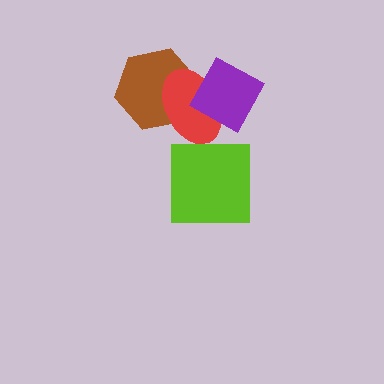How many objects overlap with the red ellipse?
2 objects overlap with the red ellipse.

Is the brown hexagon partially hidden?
Yes, it is partially covered by another shape.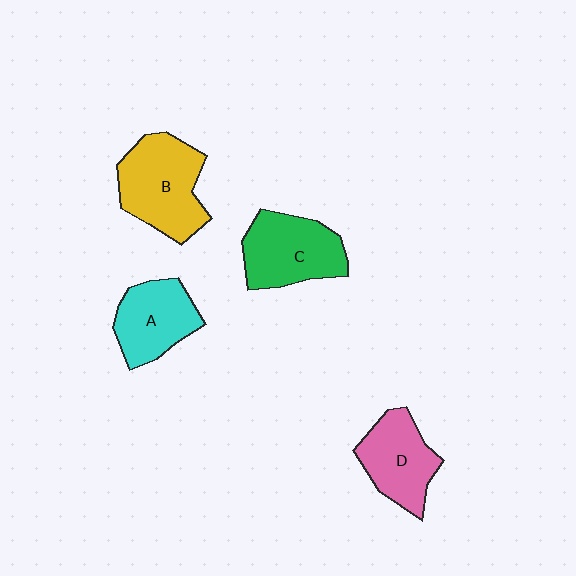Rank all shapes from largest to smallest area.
From largest to smallest: B (yellow), C (green), D (pink), A (cyan).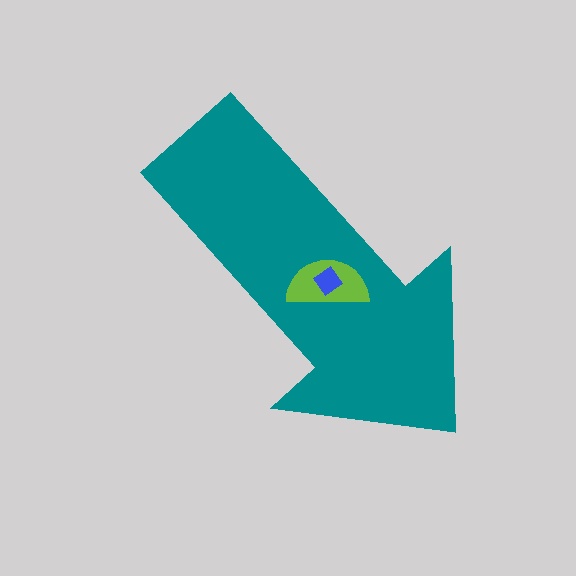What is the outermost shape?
The teal arrow.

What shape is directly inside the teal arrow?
The lime semicircle.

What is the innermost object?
The blue diamond.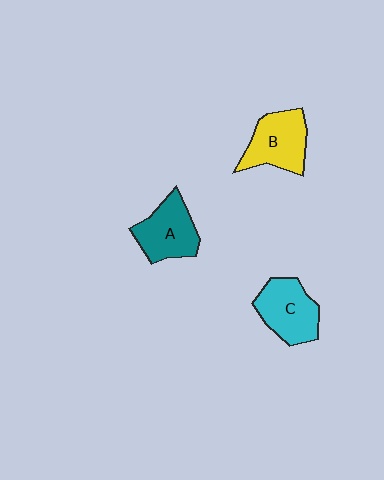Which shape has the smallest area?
Shape A (teal).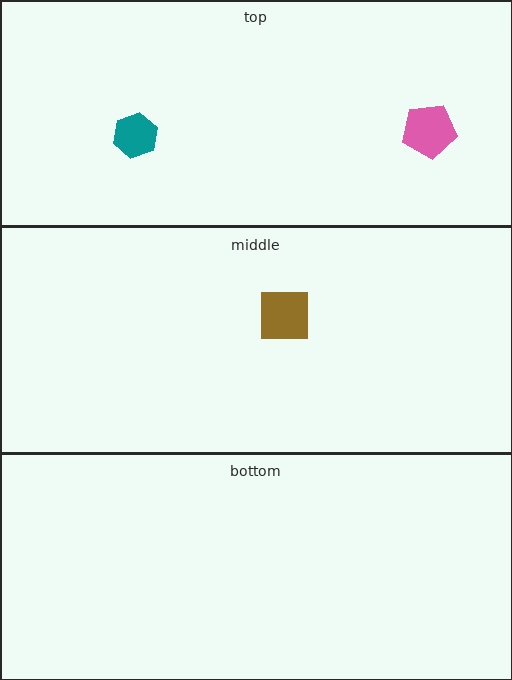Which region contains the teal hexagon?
The top region.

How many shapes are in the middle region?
1.